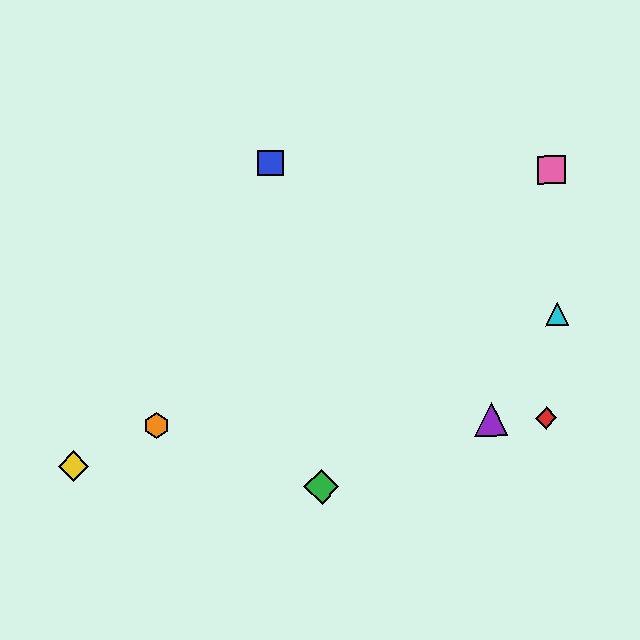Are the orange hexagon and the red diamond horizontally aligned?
Yes, both are at y≈426.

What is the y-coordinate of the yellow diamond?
The yellow diamond is at y≈466.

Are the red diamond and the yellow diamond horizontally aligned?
No, the red diamond is at y≈418 and the yellow diamond is at y≈466.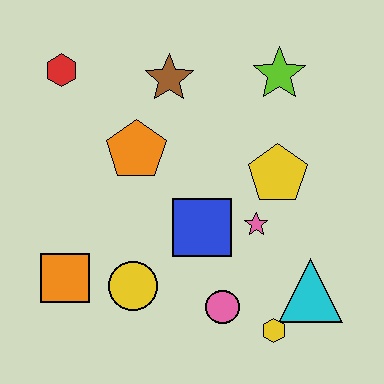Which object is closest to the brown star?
The orange pentagon is closest to the brown star.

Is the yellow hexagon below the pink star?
Yes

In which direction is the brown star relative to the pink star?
The brown star is above the pink star.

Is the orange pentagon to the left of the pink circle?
Yes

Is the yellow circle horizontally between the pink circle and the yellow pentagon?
No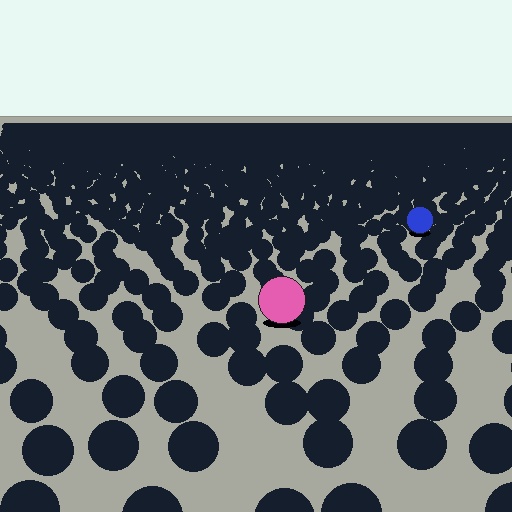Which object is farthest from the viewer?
The blue circle is farthest from the viewer. It appears smaller and the ground texture around it is denser.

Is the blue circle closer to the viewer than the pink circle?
No. The pink circle is closer — you can tell from the texture gradient: the ground texture is coarser near it.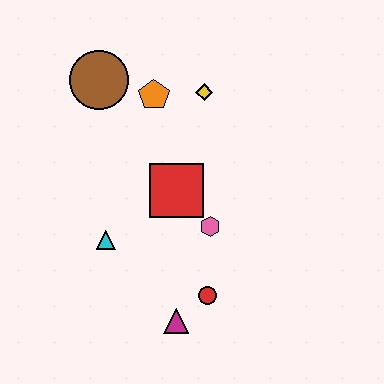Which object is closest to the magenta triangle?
The red circle is closest to the magenta triangle.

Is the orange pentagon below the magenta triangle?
No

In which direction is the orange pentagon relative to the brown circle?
The orange pentagon is to the right of the brown circle.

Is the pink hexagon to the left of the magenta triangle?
No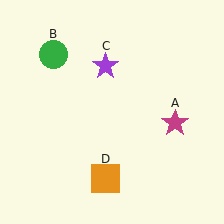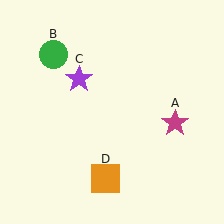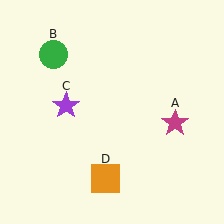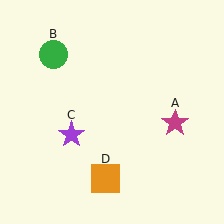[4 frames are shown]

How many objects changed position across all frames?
1 object changed position: purple star (object C).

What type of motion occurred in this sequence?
The purple star (object C) rotated counterclockwise around the center of the scene.